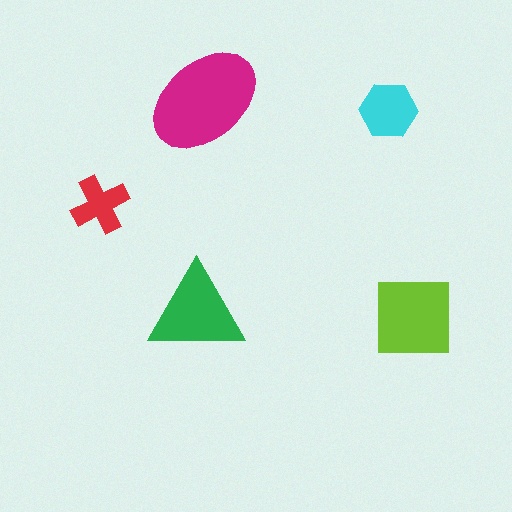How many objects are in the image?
There are 5 objects in the image.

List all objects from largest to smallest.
The magenta ellipse, the lime square, the green triangle, the cyan hexagon, the red cross.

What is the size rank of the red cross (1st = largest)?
5th.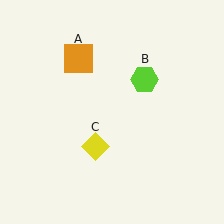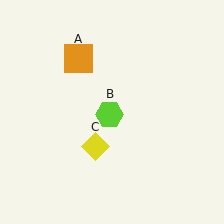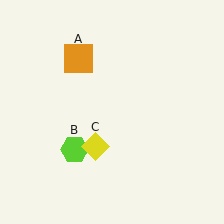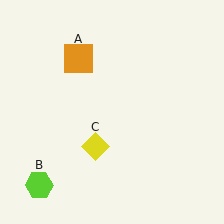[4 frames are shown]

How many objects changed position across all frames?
1 object changed position: lime hexagon (object B).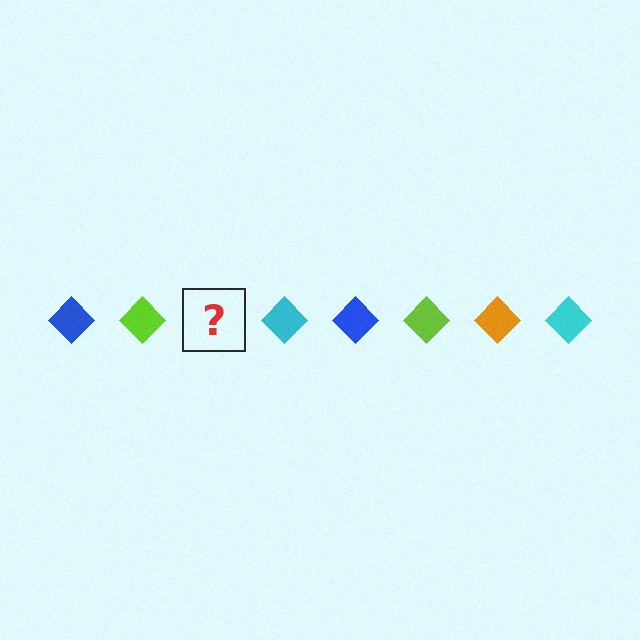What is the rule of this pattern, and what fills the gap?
The rule is that the pattern cycles through blue, lime, orange, cyan diamonds. The gap should be filled with an orange diamond.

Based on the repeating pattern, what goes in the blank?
The blank should be an orange diamond.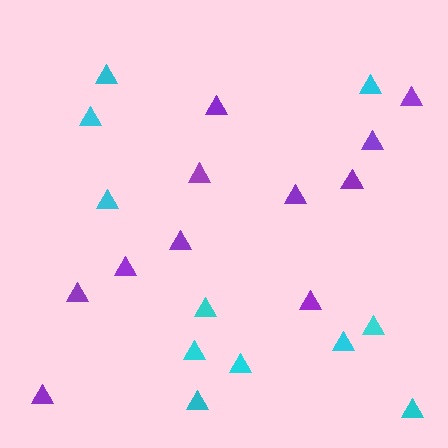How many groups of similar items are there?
There are 2 groups: one group of cyan triangles (11) and one group of purple triangles (11).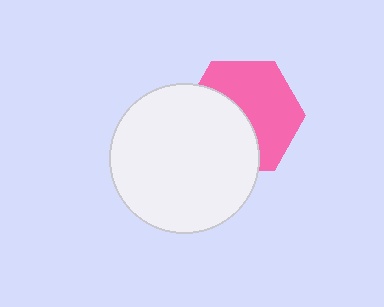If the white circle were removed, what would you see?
You would see the complete pink hexagon.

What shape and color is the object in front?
The object in front is a white circle.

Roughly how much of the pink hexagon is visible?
About half of it is visible (roughly 55%).